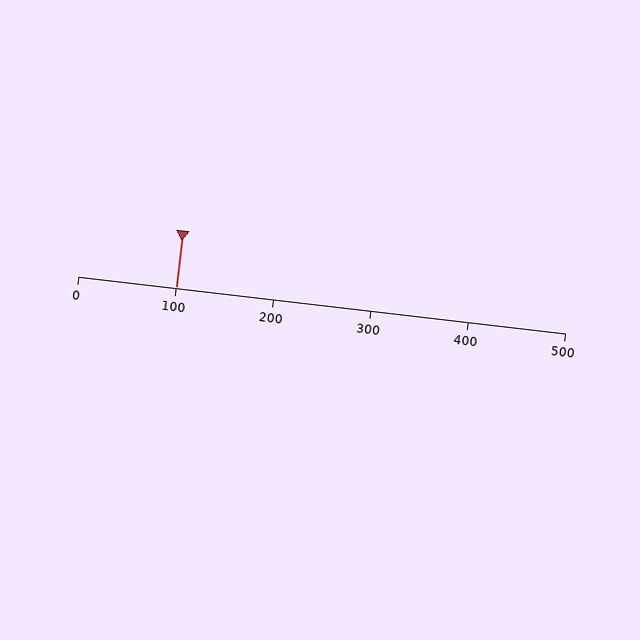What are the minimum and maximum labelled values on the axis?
The axis runs from 0 to 500.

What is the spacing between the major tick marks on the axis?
The major ticks are spaced 100 apart.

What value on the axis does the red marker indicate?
The marker indicates approximately 100.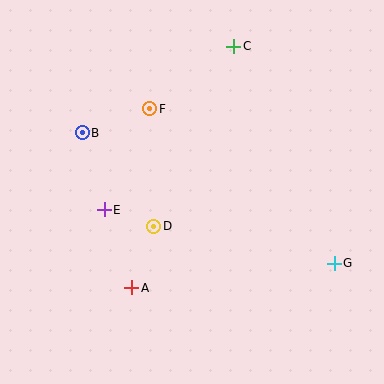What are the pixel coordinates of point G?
Point G is at (334, 263).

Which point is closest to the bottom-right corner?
Point G is closest to the bottom-right corner.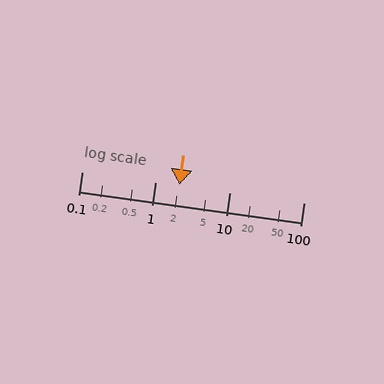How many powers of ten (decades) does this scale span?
The scale spans 3 decades, from 0.1 to 100.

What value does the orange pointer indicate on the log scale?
The pointer indicates approximately 2.1.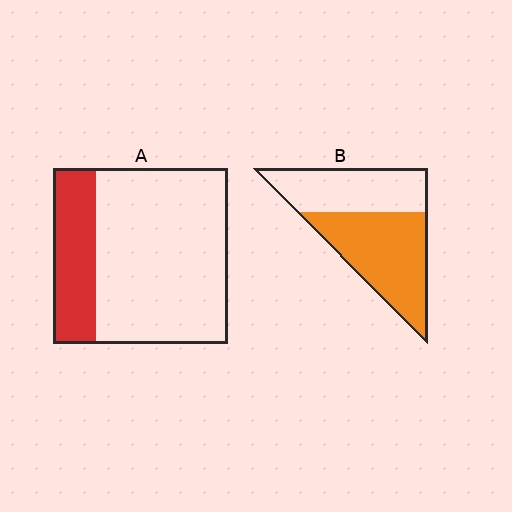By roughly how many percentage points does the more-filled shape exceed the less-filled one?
By roughly 30 percentage points (B over A).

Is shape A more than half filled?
No.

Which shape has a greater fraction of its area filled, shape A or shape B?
Shape B.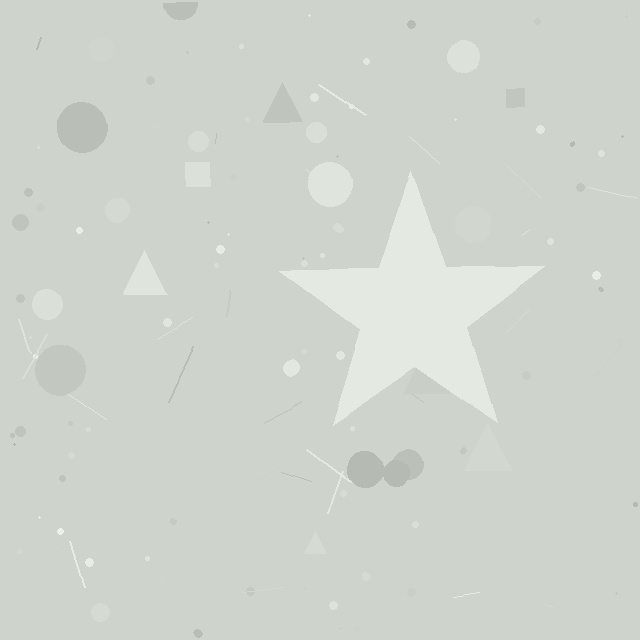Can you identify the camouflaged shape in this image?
The camouflaged shape is a star.